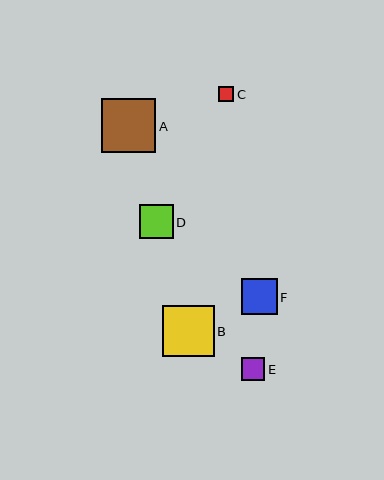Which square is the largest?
Square A is the largest with a size of approximately 54 pixels.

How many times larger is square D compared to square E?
Square D is approximately 1.5 times the size of square E.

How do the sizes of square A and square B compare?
Square A and square B are approximately the same size.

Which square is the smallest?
Square C is the smallest with a size of approximately 15 pixels.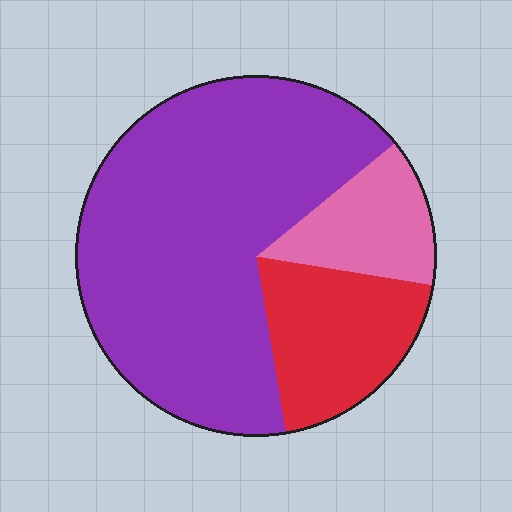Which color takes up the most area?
Purple, at roughly 65%.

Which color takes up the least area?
Pink, at roughly 15%.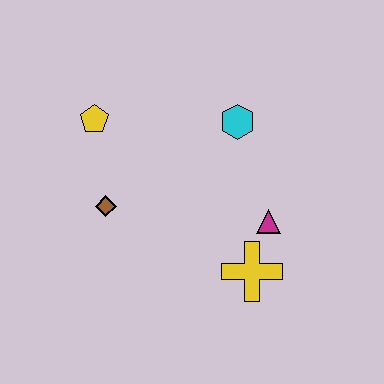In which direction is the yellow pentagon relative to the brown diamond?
The yellow pentagon is above the brown diamond.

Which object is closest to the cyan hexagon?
The magenta triangle is closest to the cyan hexagon.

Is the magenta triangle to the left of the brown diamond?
No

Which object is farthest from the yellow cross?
The yellow pentagon is farthest from the yellow cross.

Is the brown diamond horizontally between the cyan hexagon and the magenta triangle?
No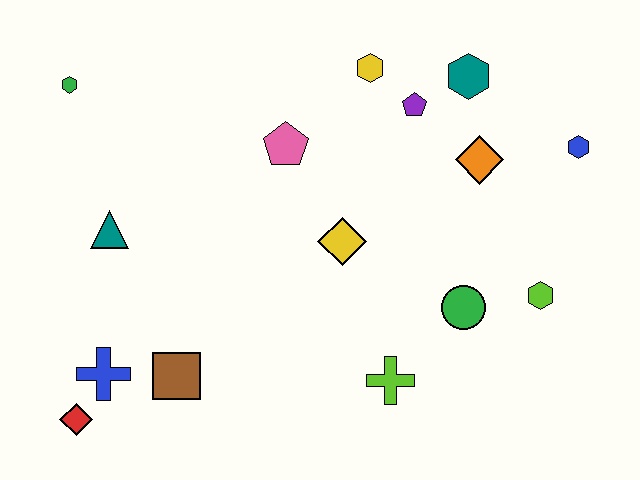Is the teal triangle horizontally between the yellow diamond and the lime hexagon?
No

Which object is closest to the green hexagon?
The teal triangle is closest to the green hexagon.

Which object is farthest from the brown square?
The blue hexagon is farthest from the brown square.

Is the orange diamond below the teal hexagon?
Yes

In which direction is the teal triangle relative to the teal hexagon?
The teal triangle is to the left of the teal hexagon.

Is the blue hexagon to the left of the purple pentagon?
No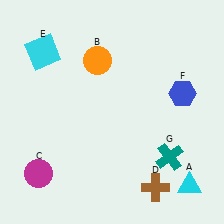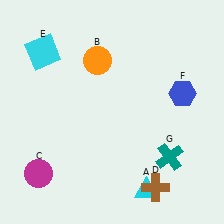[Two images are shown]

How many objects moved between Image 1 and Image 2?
1 object moved between the two images.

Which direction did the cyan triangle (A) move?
The cyan triangle (A) moved left.